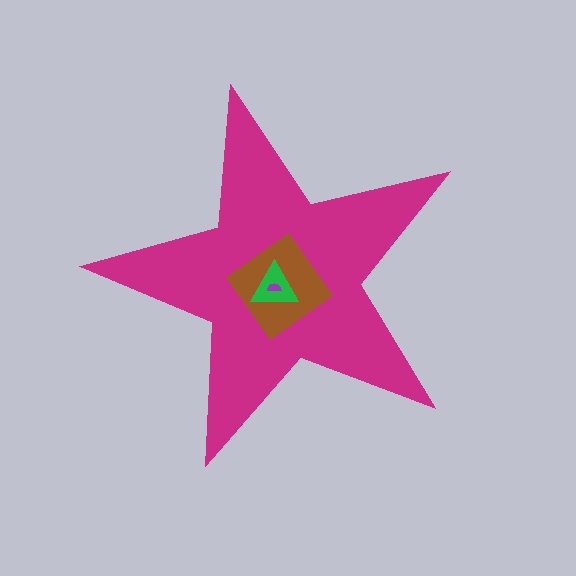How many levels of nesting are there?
4.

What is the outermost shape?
The magenta star.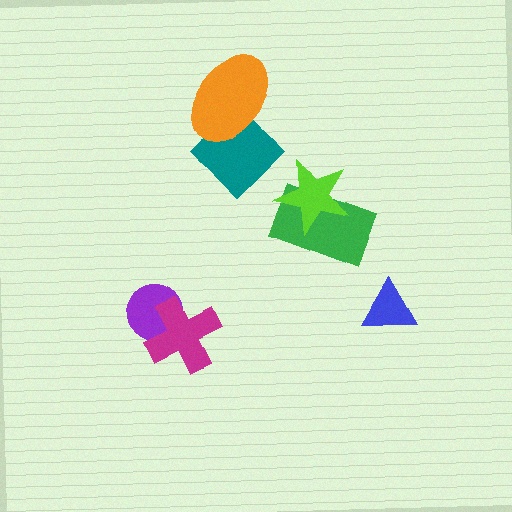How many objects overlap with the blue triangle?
0 objects overlap with the blue triangle.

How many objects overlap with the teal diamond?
1 object overlaps with the teal diamond.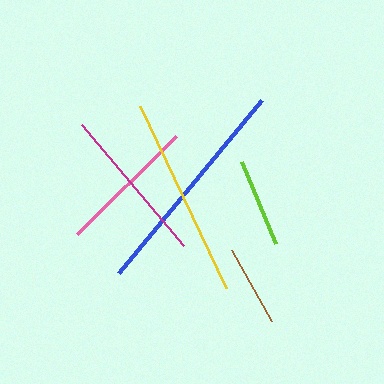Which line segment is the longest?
The blue line is the longest at approximately 225 pixels.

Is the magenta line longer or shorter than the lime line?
The magenta line is longer than the lime line.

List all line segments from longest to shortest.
From longest to shortest: blue, yellow, magenta, pink, lime, brown.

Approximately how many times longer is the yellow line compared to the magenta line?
The yellow line is approximately 1.3 times the length of the magenta line.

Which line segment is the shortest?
The brown line is the shortest at approximately 82 pixels.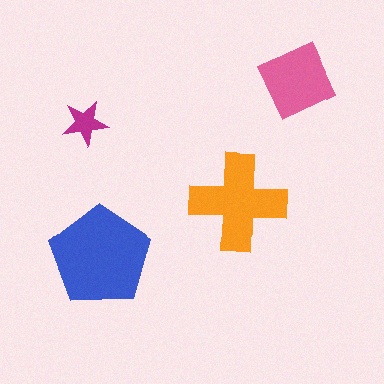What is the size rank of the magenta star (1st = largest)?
4th.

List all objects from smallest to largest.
The magenta star, the pink square, the orange cross, the blue pentagon.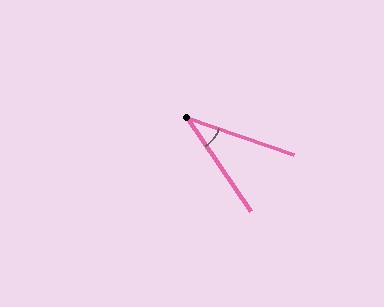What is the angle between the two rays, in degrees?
Approximately 37 degrees.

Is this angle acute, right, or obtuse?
It is acute.